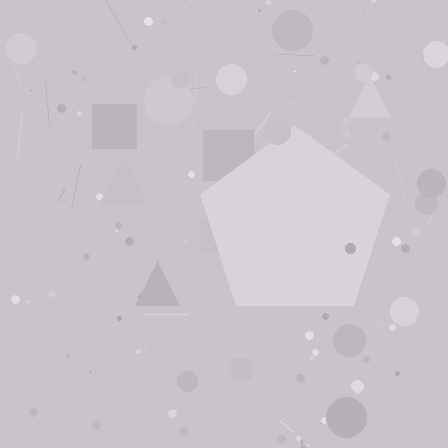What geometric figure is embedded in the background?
A pentagon is embedded in the background.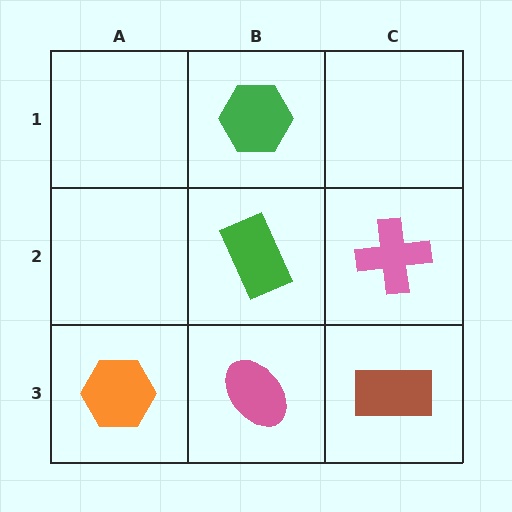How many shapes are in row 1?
1 shape.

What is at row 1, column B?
A green hexagon.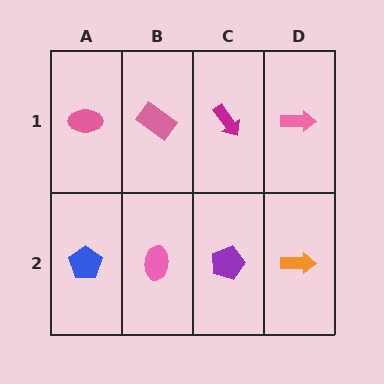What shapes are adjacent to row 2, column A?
A pink ellipse (row 1, column A), a pink ellipse (row 2, column B).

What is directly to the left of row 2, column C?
A pink ellipse.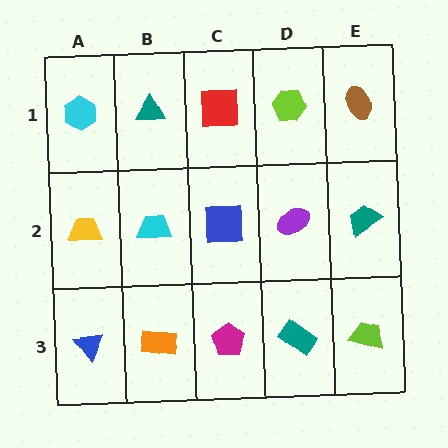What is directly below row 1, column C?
A blue square.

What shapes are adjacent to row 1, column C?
A blue square (row 2, column C), a teal triangle (row 1, column B), a lime hexagon (row 1, column D).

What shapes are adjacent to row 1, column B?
A cyan trapezoid (row 2, column B), a cyan hexagon (row 1, column A), a red square (row 1, column C).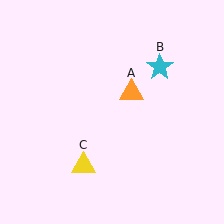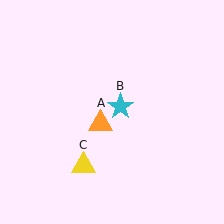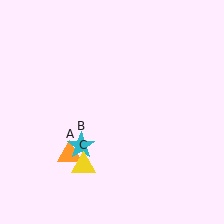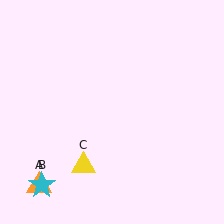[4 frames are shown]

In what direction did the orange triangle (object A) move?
The orange triangle (object A) moved down and to the left.